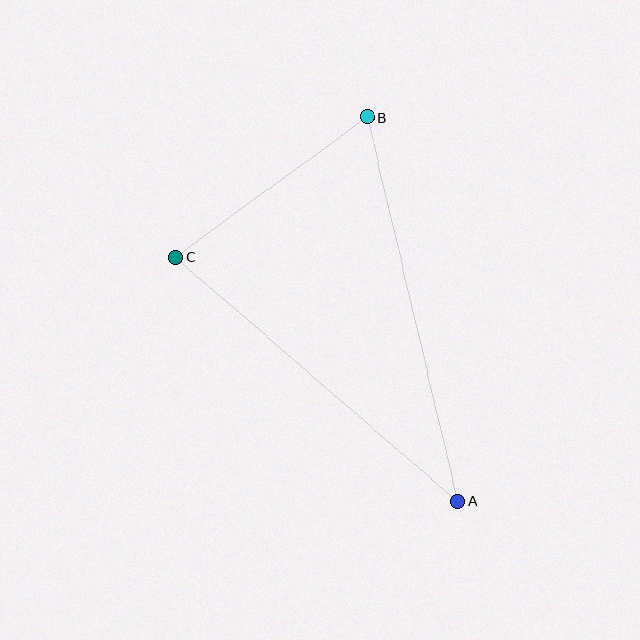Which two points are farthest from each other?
Points A and B are farthest from each other.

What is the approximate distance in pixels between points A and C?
The distance between A and C is approximately 374 pixels.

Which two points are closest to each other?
Points B and C are closest to each other.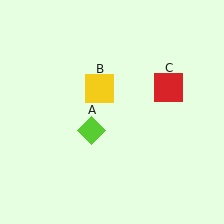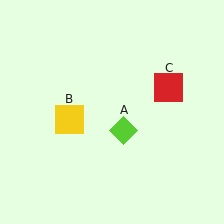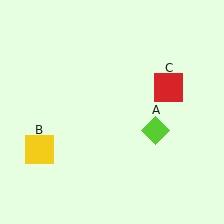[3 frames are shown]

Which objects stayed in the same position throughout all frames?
Red square (object C) remained stationary.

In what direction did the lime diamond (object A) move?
The lime diamond (object A) moved right.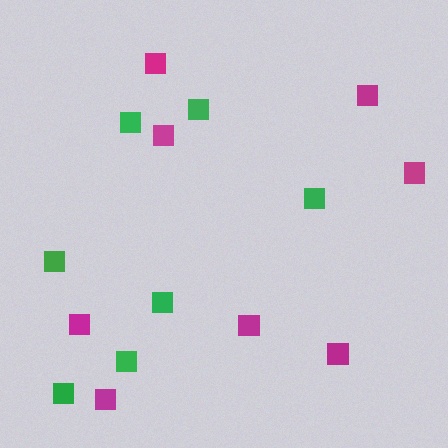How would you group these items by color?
There are 2 groups: one group of green squares (7) and one group of magenta squares (8).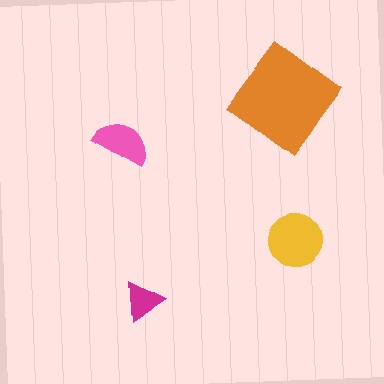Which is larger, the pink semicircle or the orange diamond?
The orange diamond.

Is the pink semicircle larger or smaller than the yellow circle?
Smaller.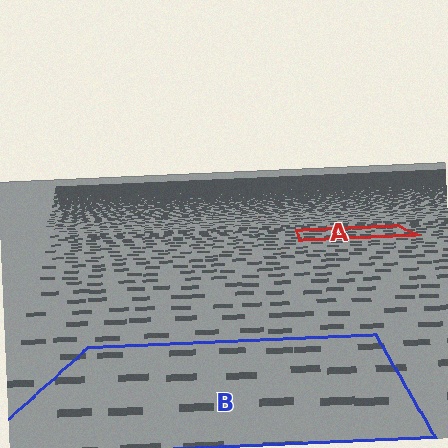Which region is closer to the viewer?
Region B is closer. The texture elements there are larger and more spread out.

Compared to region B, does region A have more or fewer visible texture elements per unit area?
Region A has more texture elements per unit area — they are packed more densely because it is farther away.